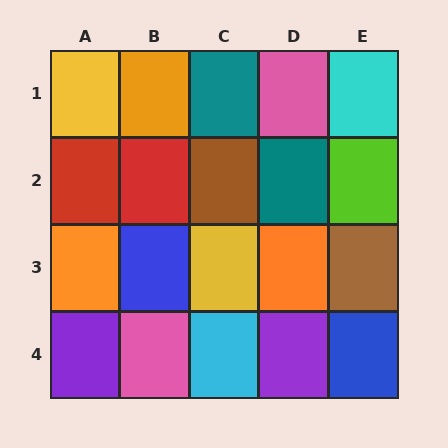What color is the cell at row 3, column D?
Orange.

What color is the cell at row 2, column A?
Red.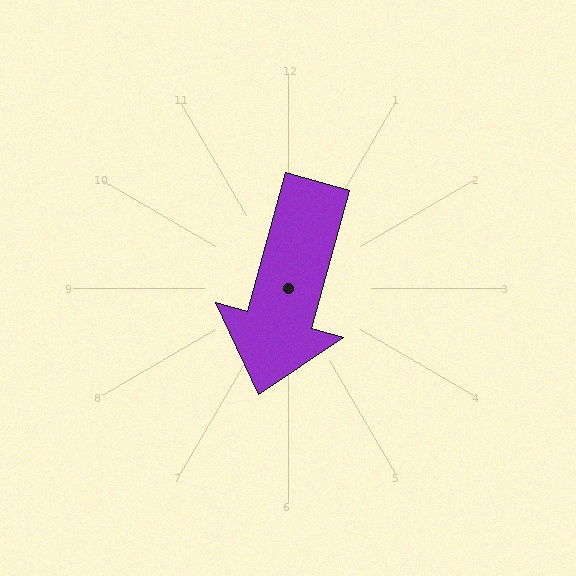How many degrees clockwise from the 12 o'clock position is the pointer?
Approximately 195 degrees.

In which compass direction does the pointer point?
South.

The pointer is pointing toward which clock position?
Roughly 7 o'clock.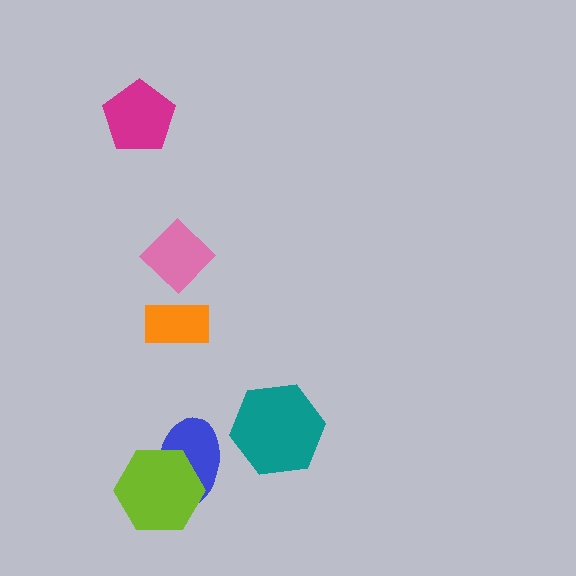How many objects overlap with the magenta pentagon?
0 objects overlap with the magenta pentagon.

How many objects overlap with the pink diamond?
0 objects overlap with the pink diamond.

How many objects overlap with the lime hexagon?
1 object overlaps with the lime hexagon.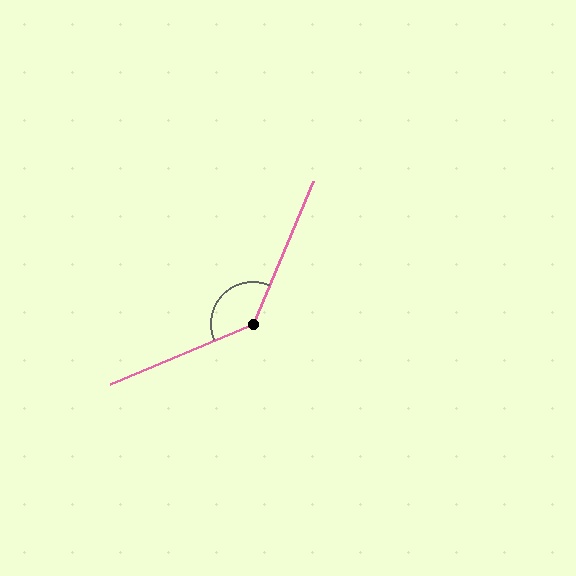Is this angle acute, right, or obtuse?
It is obtuse.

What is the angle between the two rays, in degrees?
Approximately 136 degrees.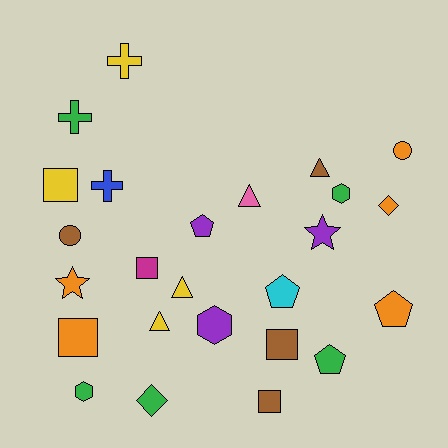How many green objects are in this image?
There are 5 green objects.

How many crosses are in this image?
There are 3 crosses.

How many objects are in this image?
There are 25 objects.